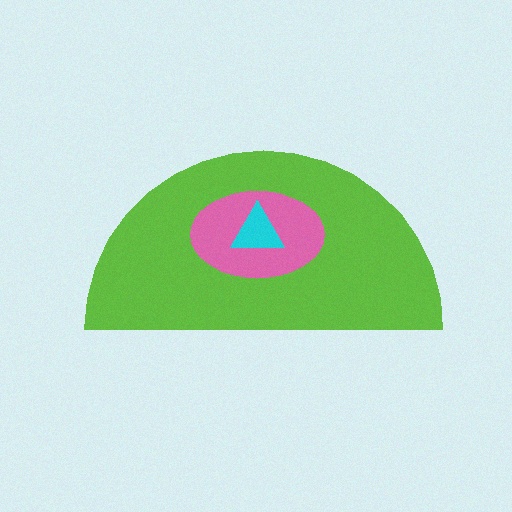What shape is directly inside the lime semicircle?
The pink ellipse.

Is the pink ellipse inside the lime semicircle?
Yes.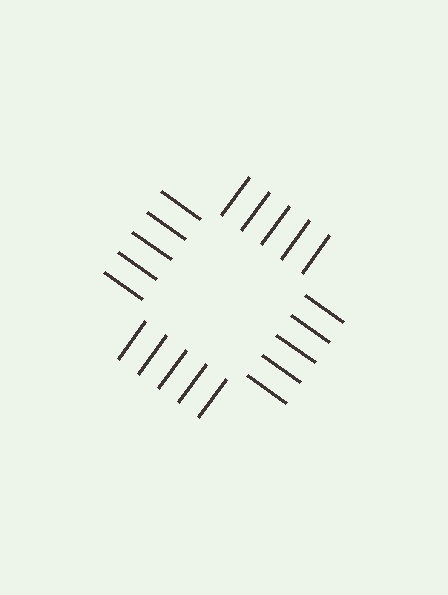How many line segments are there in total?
20 — 5 along each of the 4 edges.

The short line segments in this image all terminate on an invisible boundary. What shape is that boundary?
An illusory square — the line segments terminate on its edges but no continuous stroke is drawn.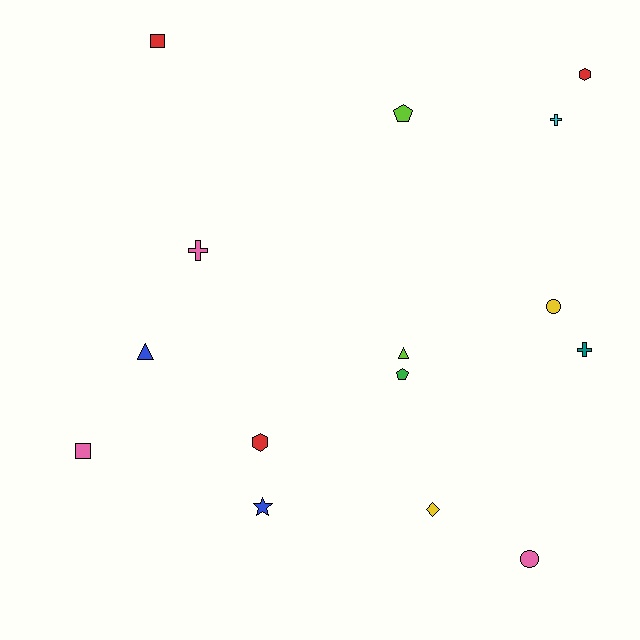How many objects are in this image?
There are 15 objects.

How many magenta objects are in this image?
There are no magenta objects.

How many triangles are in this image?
There are 2 triangles.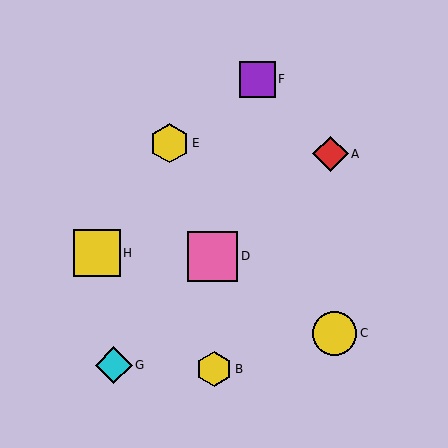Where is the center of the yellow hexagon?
The center of the yellow hexagon is at (169, 143).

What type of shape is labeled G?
Shape G is a cyan diamond.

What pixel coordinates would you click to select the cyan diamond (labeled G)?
Click at (114, 365) to select the cyan diamond G.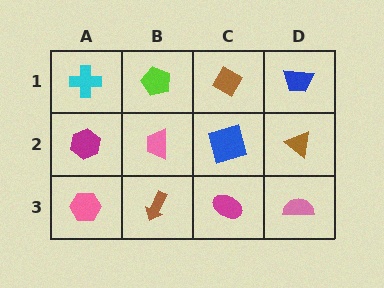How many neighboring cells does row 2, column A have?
3.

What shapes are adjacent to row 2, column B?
A lime pentagon (row 1, column B), a brown arrow (row 3, column B), a magenta hexagon (row 2, column A), a blue square (row 2, column C).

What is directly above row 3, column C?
A blue square.